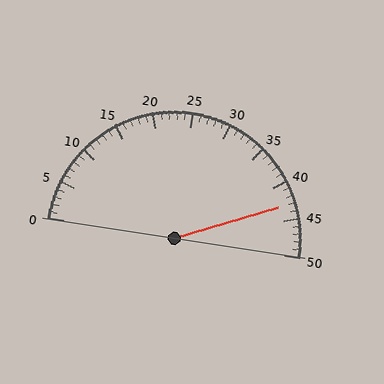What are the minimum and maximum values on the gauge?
The gauge ranges from 0 to 50.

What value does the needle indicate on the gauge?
The needle indicates approximately 43.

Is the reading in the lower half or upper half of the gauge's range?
The reading is in the upper half of the range (0 to 50).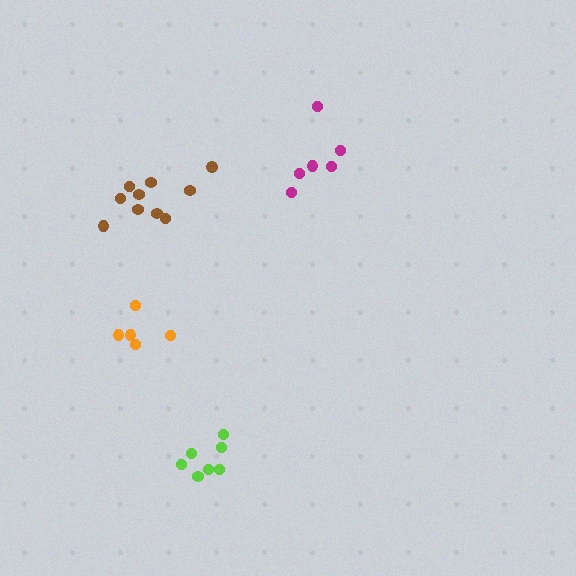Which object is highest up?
The magenta cluster is topmost.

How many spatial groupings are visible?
There are 4 spatial groupings.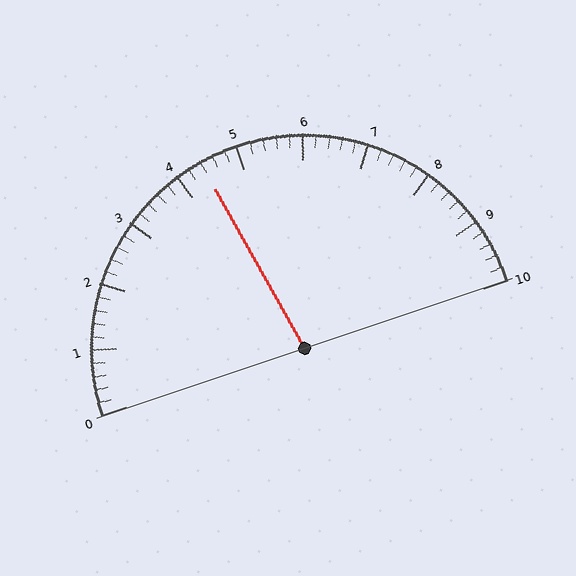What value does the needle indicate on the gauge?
The needle indicates approximately 4.4.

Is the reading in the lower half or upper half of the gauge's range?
The reading is in the lower half of the range (0 to 10).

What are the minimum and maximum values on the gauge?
The gauge ranges from 0 to 10.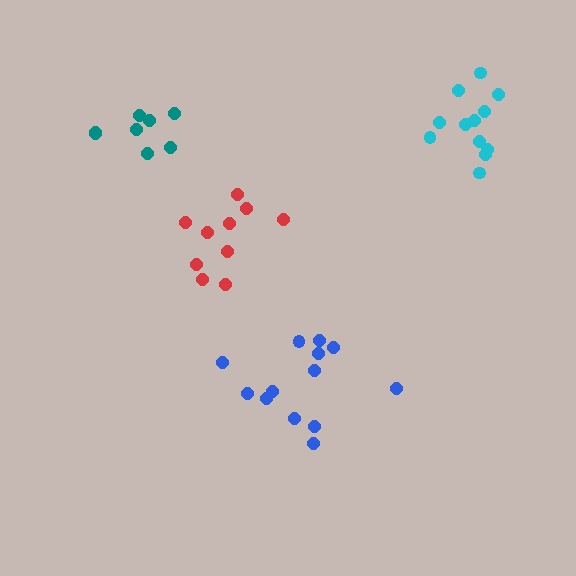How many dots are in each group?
Group 1: 10 dots, Group 2: 12 dots, Group 3: 8 dots, Group 4: 13 dots (43 total).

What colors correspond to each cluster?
The clusters are colored: red, cyan, teal, blue.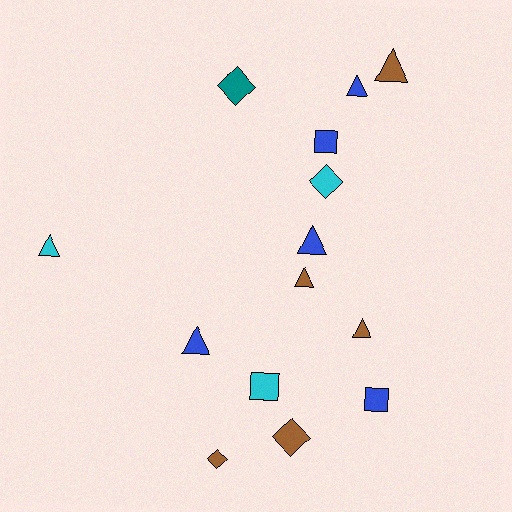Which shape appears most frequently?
Triangle, with 7 objects.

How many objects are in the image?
There are 14 objects.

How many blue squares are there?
There are 2 blue squares.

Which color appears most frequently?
Brown, with 5 objects.